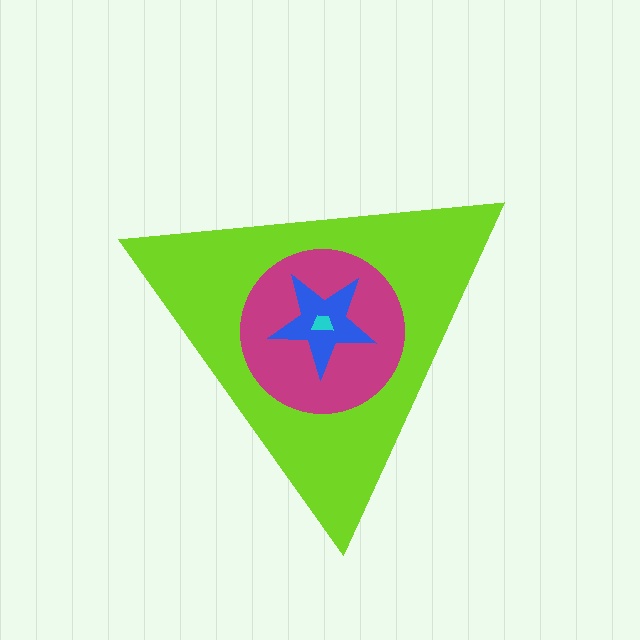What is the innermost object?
The cyan trapezoid.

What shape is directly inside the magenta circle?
The blue star.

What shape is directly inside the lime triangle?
The magenta circle.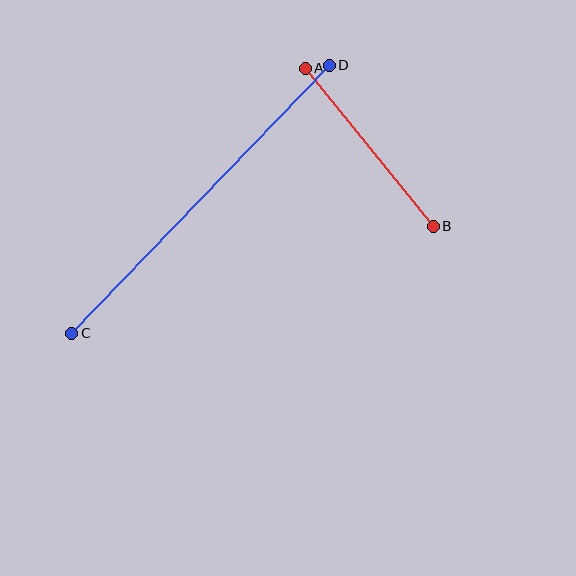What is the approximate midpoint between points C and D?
The midpoint is at approximately (201, 199) pixels.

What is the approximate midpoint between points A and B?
The midpoint is at approximately (369, 147) pixels.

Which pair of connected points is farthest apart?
Points C and D are farthest apart.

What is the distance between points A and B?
The distance is approximately 203 pixels.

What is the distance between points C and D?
The distance is approximately 371 pixels.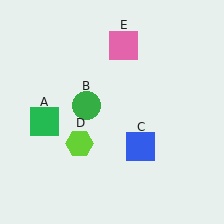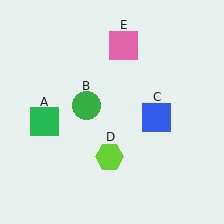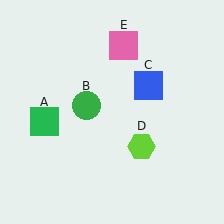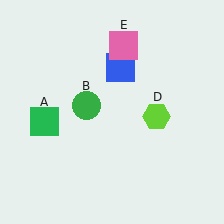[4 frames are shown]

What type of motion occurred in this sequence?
The blue square (object C), lime hexagon (object D) rotated counterclockwise around the center of the scene.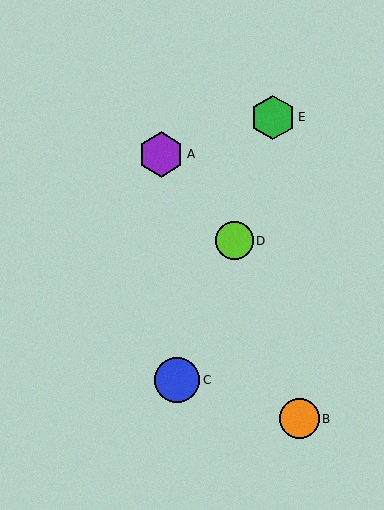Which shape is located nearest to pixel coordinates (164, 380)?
The blue circle (labeled C) at (177, 380) is nearest to that location.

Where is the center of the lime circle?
The center of the lime circle is at (235, 241).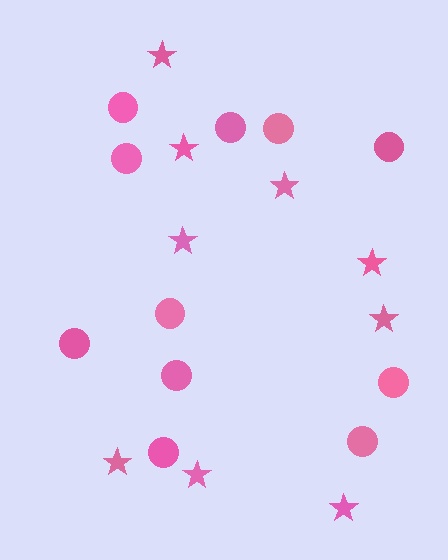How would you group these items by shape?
There are 2 groups: one group of stars (9) and one group of circles (11).